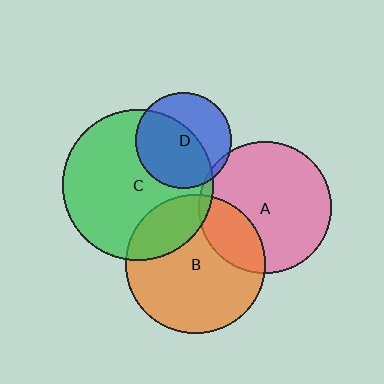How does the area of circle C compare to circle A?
Approximately 1.3 times.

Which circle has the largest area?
Circle C (green).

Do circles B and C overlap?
Yes.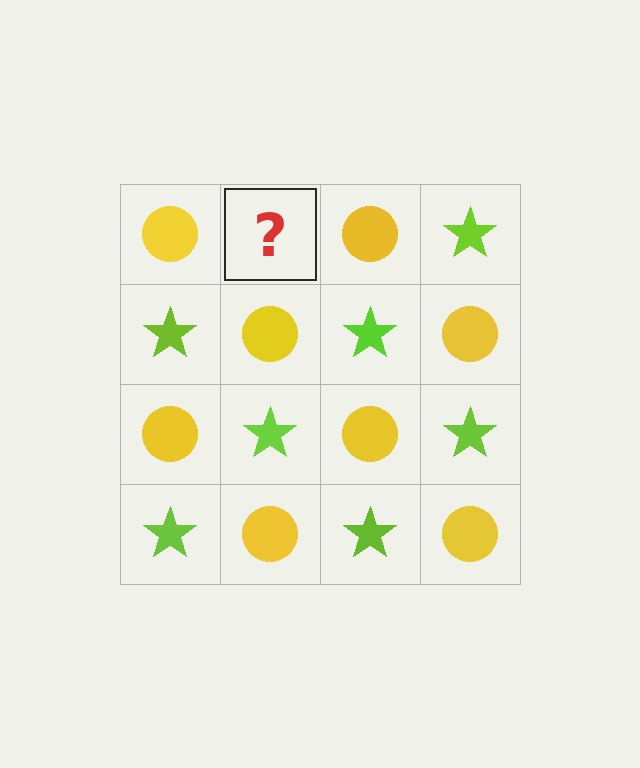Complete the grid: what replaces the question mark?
The question mark should be replaced with a lime star.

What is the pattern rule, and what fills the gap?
The rule is that it alternates yellow circle and lime star in a checkerboard pattern. The gap should be filled with a lime star.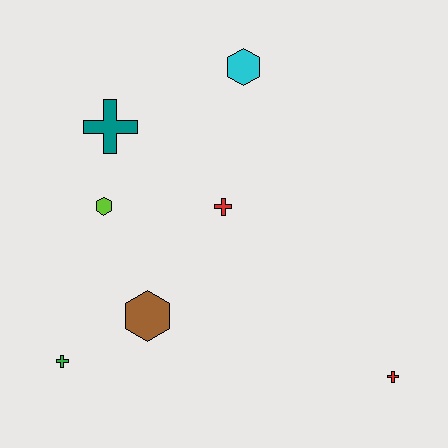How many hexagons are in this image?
There are 3 hexagons.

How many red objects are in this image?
There are 2 red objects.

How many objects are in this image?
There are 7 objects.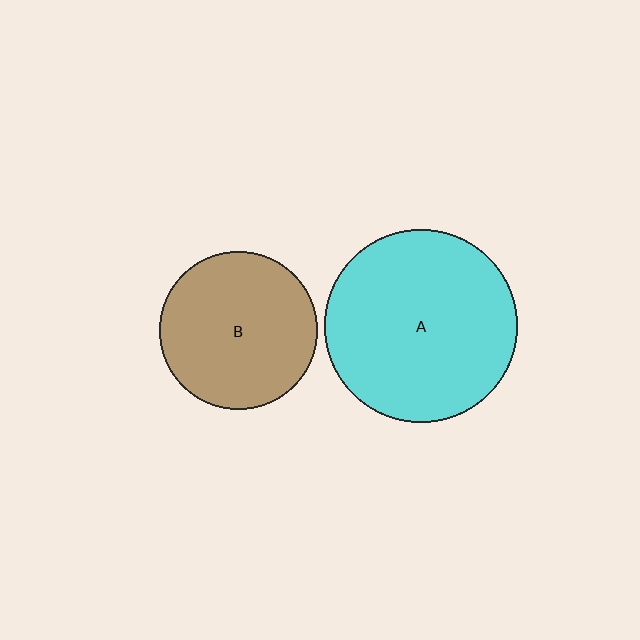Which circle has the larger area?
Circle A (cyan).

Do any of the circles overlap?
No, none of the circles overlap.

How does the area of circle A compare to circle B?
Approximately 1.5 times.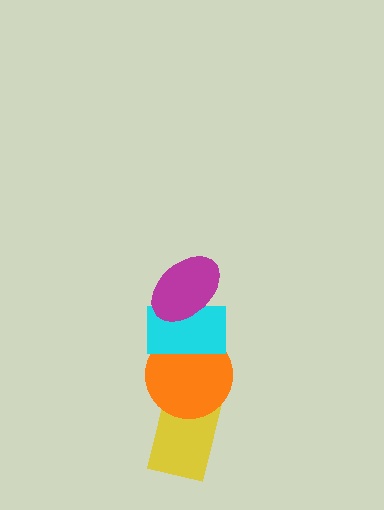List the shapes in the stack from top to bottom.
From top to bottom: the magenta ellipse, the cyan rectangle, the orange circle, the yellow rectangle.